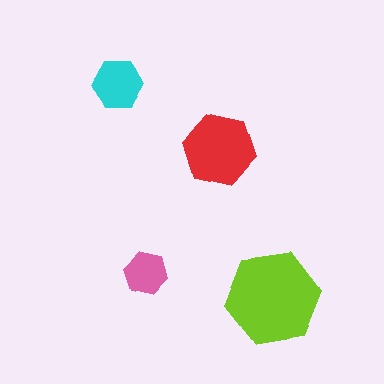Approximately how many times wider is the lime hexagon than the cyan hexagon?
About 2 times wider.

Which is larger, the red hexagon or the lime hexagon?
The lime one.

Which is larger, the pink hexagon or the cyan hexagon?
The cyan one.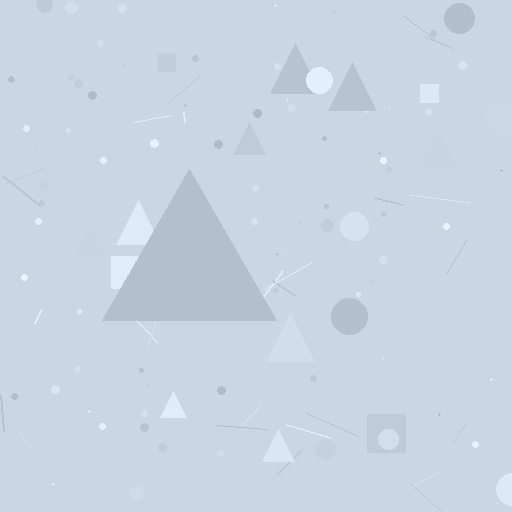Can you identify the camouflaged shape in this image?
The camouflaged shape is a triangle.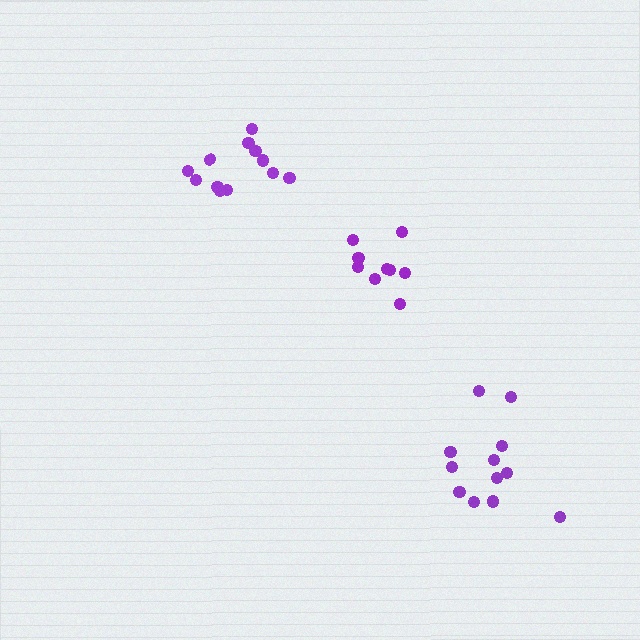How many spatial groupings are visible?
There are 3 spatial groupings.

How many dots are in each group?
Group 1: 9 dots, Group 2: 12 dots, Group 3: 12 dots (33 total).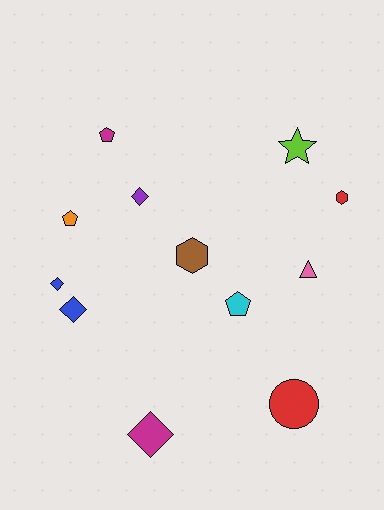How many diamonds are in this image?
There are 4 diamonds.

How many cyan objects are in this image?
There is 1 cyan object.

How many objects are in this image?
There are 12 objects.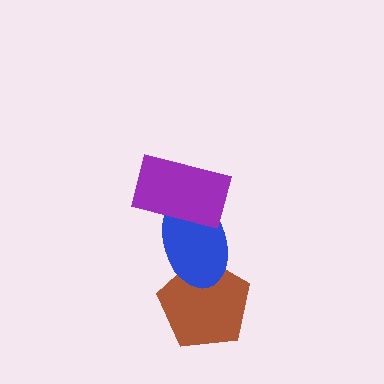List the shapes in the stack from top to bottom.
From top to bottom: the purple rectangle, the blue ellipse, the brown pentagon.